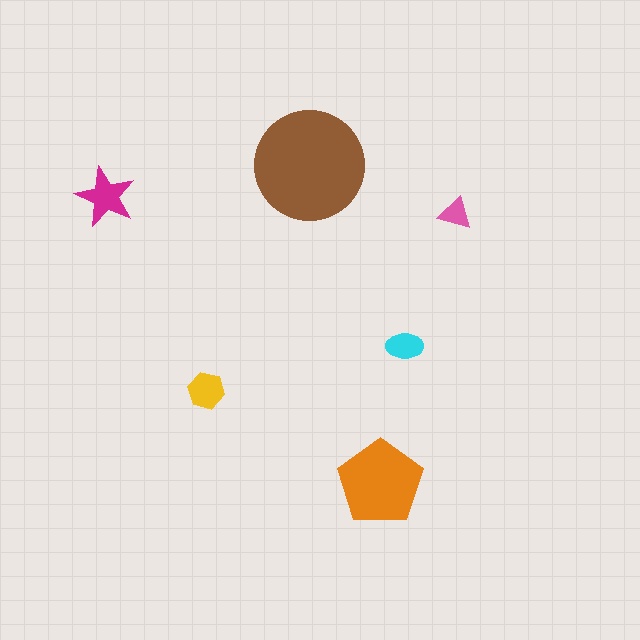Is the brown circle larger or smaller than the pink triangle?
Larger.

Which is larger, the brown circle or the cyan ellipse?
The brown circle.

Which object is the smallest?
The pink triangle.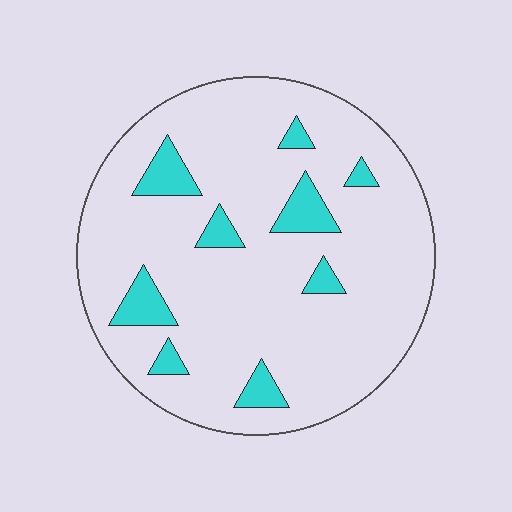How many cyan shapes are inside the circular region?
9.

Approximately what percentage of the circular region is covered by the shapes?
Approximately 10%.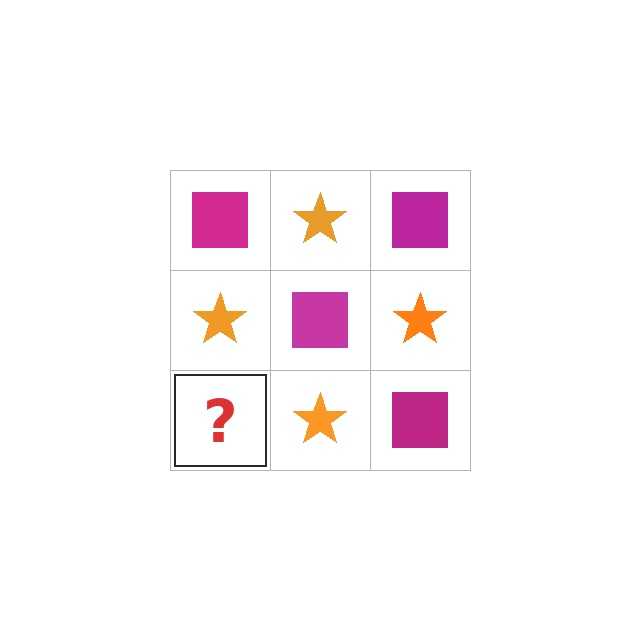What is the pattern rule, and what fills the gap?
The rule is that it alternates magenta square and orange star in a checkerboard pattern. The gap should be filled with a magenta square.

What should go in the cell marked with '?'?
The missing cell should contain a magenta square.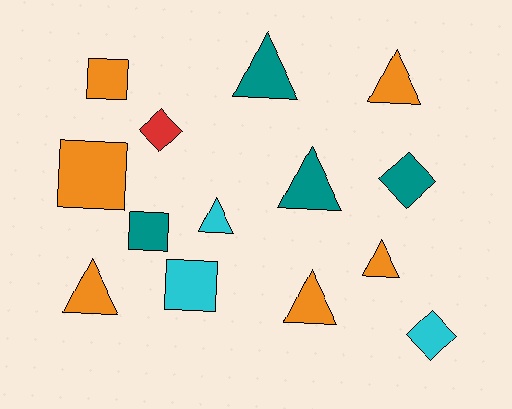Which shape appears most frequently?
Triangle, with 7 objects.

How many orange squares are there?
There are 2 orange squares.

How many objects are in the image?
There are 14 objects.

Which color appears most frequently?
Orange, with 6 objects.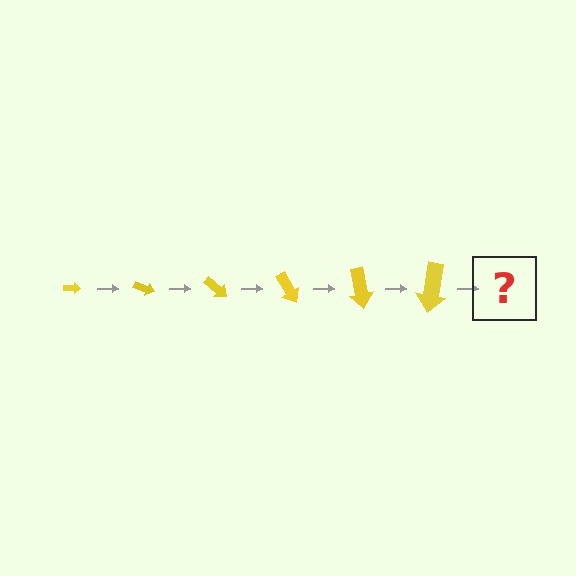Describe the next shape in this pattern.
It should be an arrow, larger than the previous one and rotated 120 degrees from the start.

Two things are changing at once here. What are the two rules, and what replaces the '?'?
The two rules are that the arrow grows larger each step and it rotates 20 degrees each step. The '?' should be an arrow, larger than the previous one and rotated 120 degrees from the start.